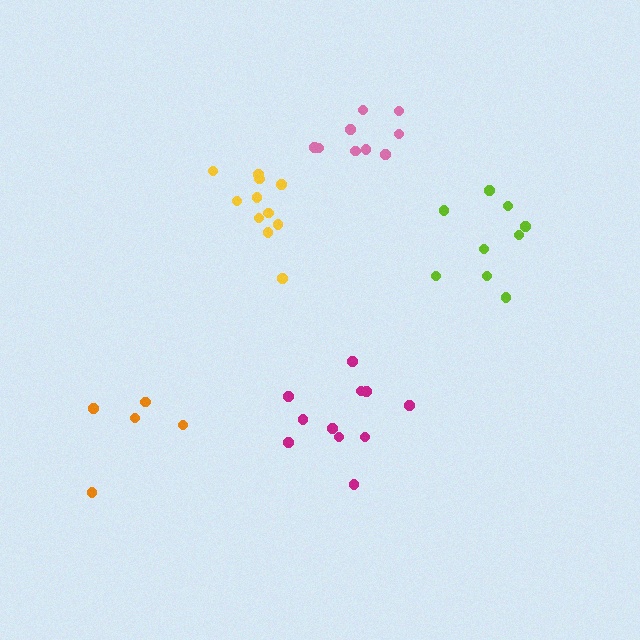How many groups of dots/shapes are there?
There are 5 groups.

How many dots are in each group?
Group 1: 5 dots, Group 2: 9 dots, Group 3: 11 dots, Group 4: 11 dots, Group 5: 9 dots (45 total).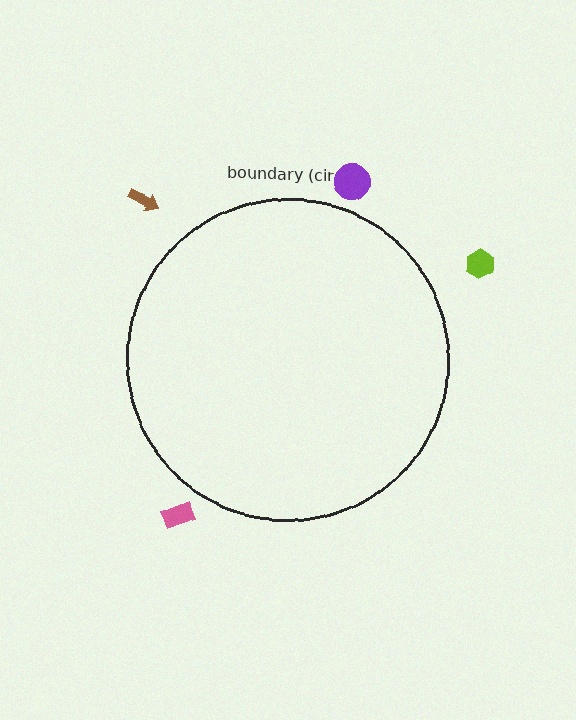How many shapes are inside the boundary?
0 inside, 4 outside.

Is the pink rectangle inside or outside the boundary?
Outside.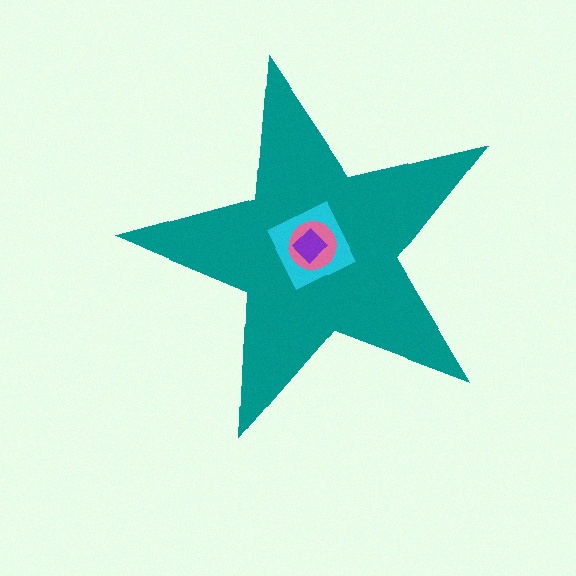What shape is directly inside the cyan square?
The pink circle.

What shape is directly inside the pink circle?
The purple diamond.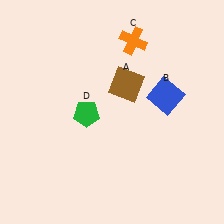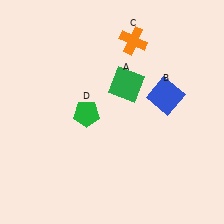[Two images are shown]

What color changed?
The square (A) changed from brown in Image 1 to green in Image 2.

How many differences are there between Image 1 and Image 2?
There is 1 difference between the two images.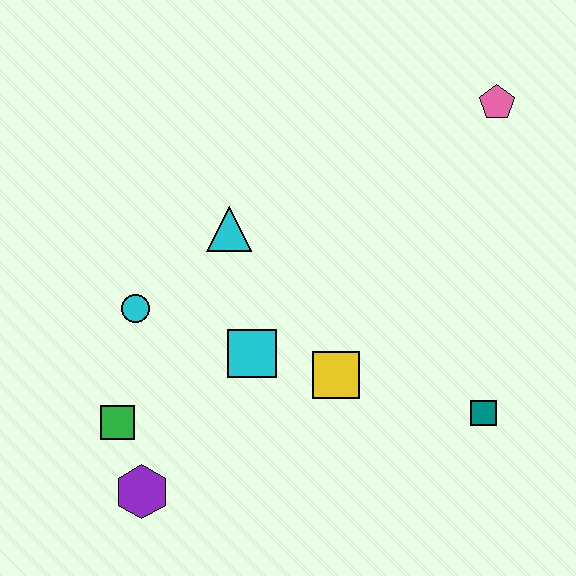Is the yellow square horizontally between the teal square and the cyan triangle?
Yes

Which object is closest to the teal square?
The yellow square is closest to the teal square.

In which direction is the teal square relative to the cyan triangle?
The teal square is to the right of the cyan triangle.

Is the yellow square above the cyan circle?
No